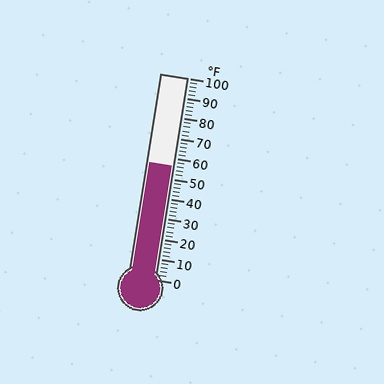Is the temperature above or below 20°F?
The temperature is above 20°F.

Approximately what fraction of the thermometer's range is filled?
The thermometer is filled to approximately 55% of its range.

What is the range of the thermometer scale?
The thermometer scale ranges from 0°F to 100°F.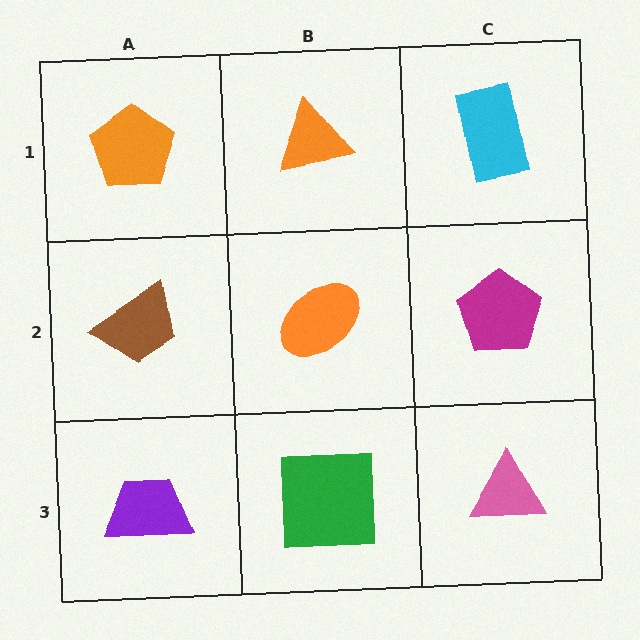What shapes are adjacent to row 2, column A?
An orange pentagon (row 1, column A), a purple trapezoid (row 3, column A), an orange ellipse (row 2, column B).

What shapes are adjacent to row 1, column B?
An orange ellipse (row 2, column B), an orange pentagon (row 1, column A), a cyan rectangle (row 1, column C).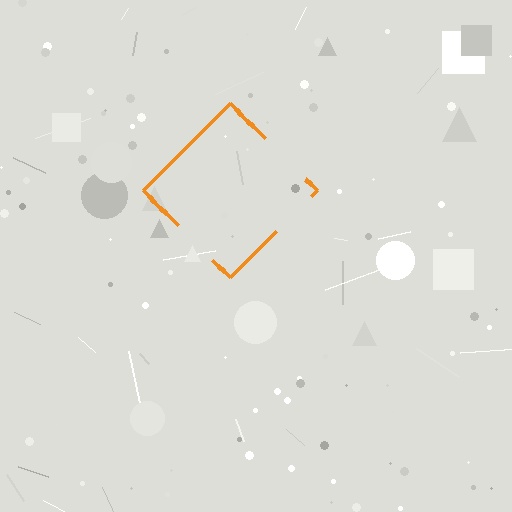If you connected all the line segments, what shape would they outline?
They would outline a diamond.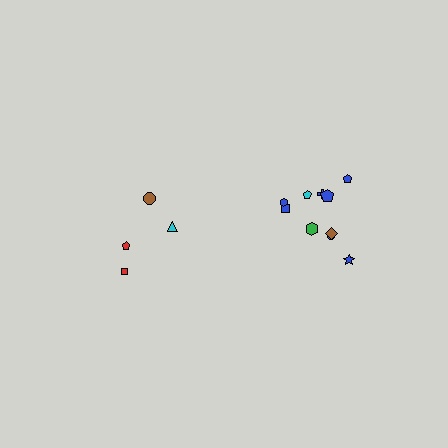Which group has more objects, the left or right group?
The right group.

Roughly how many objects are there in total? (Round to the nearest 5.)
Roughly 15 objects in total.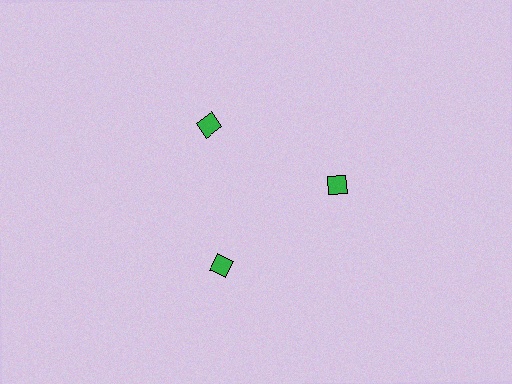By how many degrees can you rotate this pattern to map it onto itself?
The pattern maps onto itself every 120 degrees of rotation.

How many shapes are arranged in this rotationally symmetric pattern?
There are 3 shapes, arranged in 3 groups of 1.